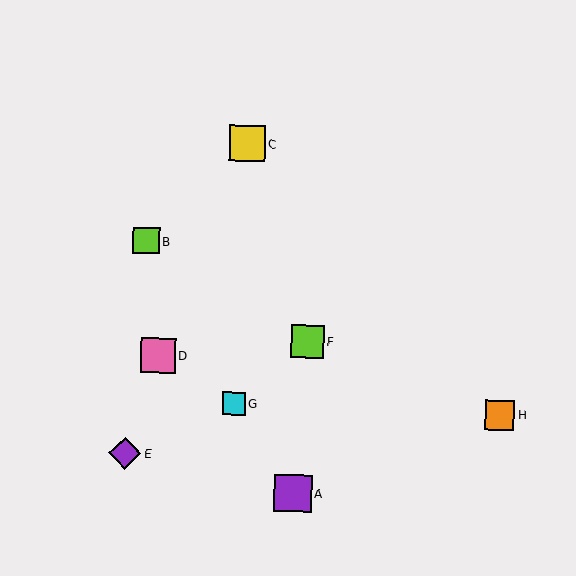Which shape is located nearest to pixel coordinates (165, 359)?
The pink square (labeled D) at (158, 356) is nearest to that location.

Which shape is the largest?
The purple square (labeled A) is the largest.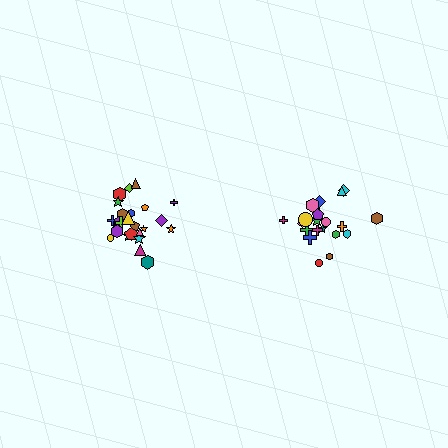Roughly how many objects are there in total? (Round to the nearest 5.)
Roughly 45 objects in total.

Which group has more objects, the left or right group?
The left group.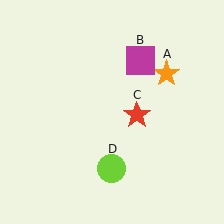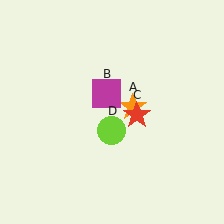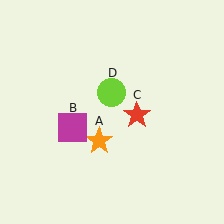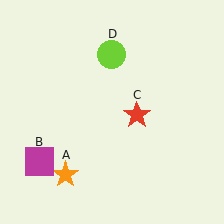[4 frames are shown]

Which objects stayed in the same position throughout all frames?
Red star (object C) remained stationary.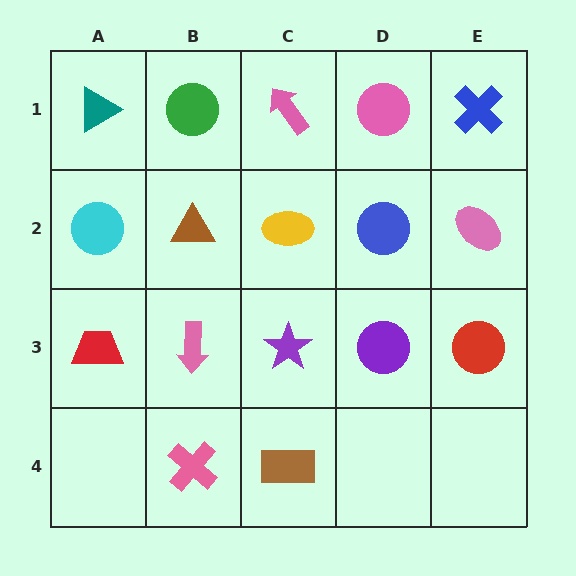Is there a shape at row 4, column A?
No, that cell is empty.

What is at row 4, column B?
A pink cross.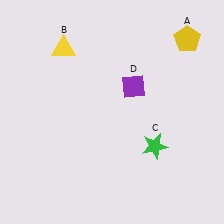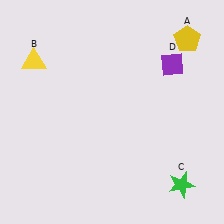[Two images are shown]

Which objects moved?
The objects that moved are: the yellow triangle (B), the green star (C), the purple diamond (D).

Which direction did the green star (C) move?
The green star (C) moved down.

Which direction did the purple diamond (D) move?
The purple diamond (D) moved right.